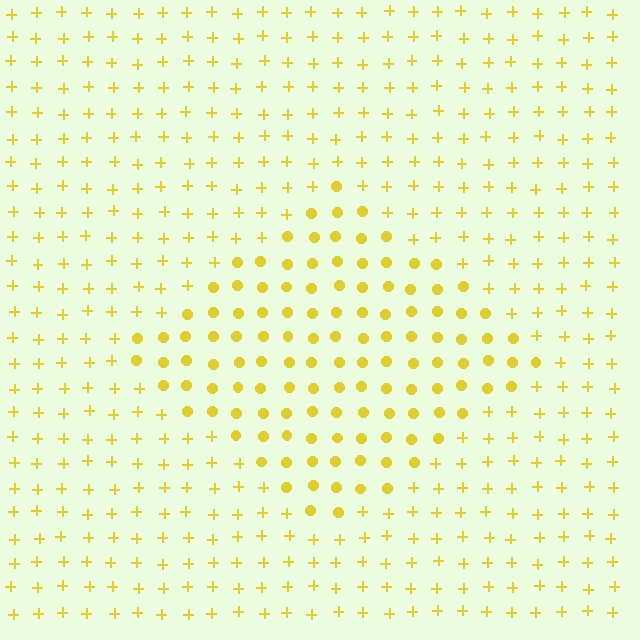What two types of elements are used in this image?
The image uses circles inside the diamond region and plus signs outside it.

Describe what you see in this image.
The image is filled with small yellow elements arranged in a uniform grid. A diamond-shaped region contains circles, while the surrounding area contains plus signs. The boundary is defined purely by the change in element shape.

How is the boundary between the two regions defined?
The boundary is defined by a change in element shape: circles inside vs. plus signs outside. All elements share the same color and spacing.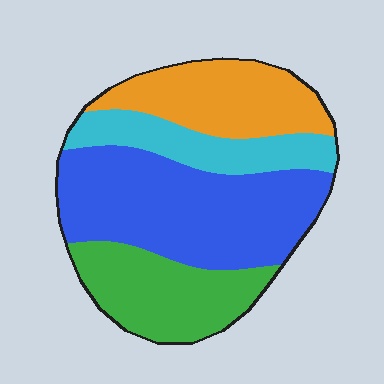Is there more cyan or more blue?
Blue.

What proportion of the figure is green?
Green covers around 20% of the figure.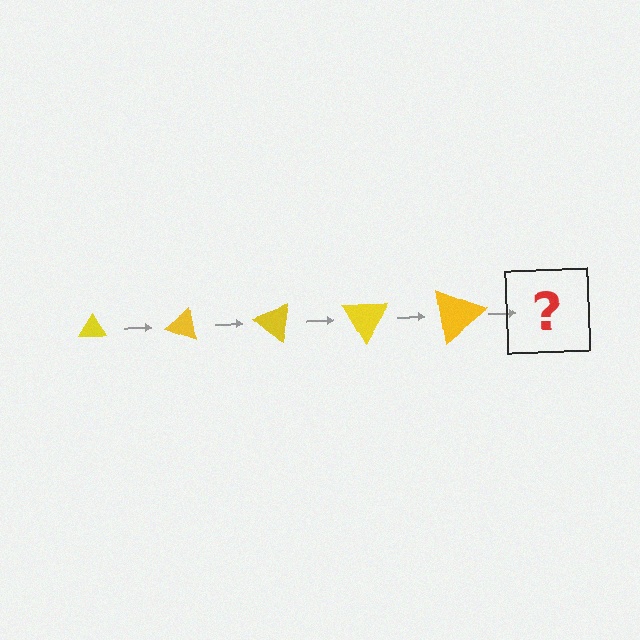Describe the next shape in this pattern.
It should be a triangle, larger than the previous one and rotated 100 degrees from the start.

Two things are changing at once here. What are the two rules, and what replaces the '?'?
The two rules are that the triangle grows larger each step and it rotates 20 degrees each step. The '?' should be a triangle, larger than the previous one and rotated 100 degrees from the start.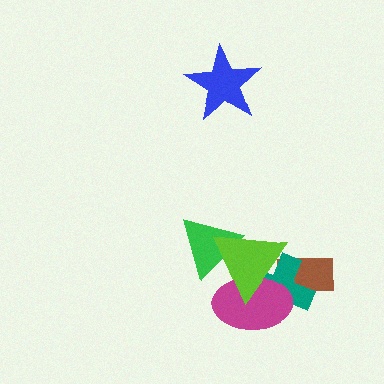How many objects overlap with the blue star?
0 objects overlap with the blue star.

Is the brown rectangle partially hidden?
Yes, it is partially covered by another shape.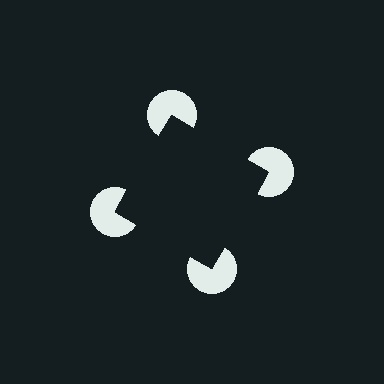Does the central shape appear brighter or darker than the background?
It typically appears slightly darker than the background, even though no actual brightness change is drawn.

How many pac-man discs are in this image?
There are 4 — one at each vertex of the illusory square.